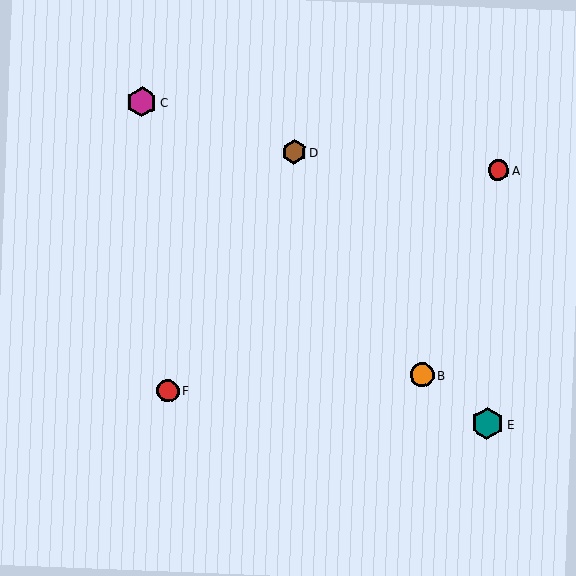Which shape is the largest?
The teal hexagon (labeled E) is the largest.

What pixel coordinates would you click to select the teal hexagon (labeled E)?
Click at (487, 424) to select the teal hexagon E.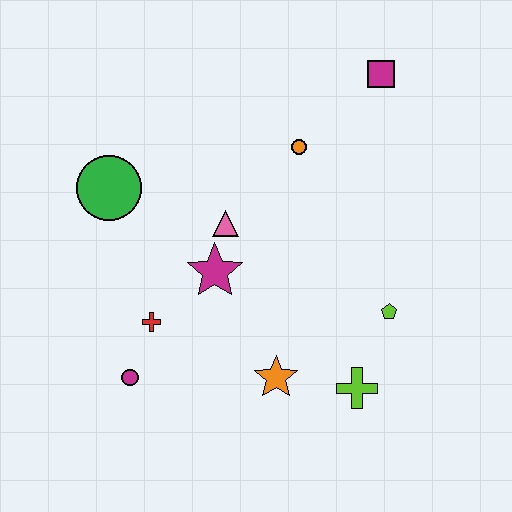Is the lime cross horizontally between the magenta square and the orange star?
Yes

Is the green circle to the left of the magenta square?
Yes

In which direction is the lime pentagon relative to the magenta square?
The lime pentagon is below the magenta square.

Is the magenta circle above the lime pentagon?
No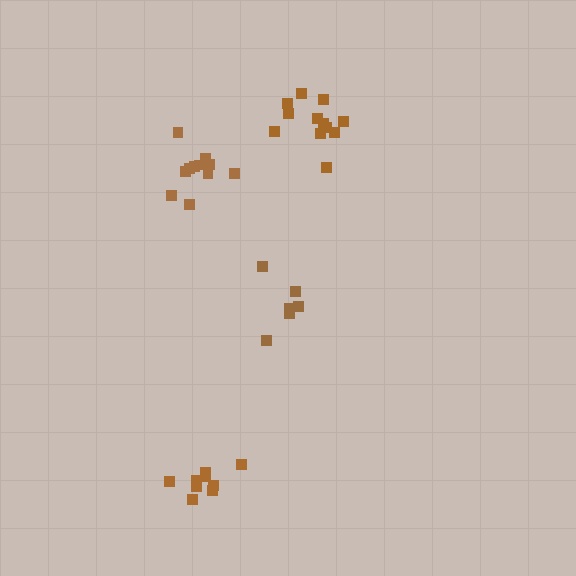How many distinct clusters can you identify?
There are 4 distinct clusters.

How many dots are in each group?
Group 1: 11 dots, Group 2: 12 dots, Group 3: 6 dots, Group 4: 9 dots (38 total).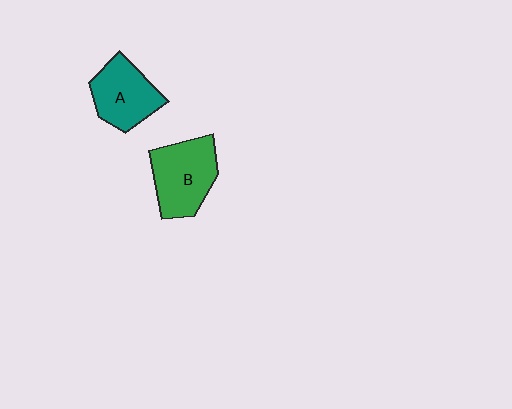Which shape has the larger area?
Shape B (green).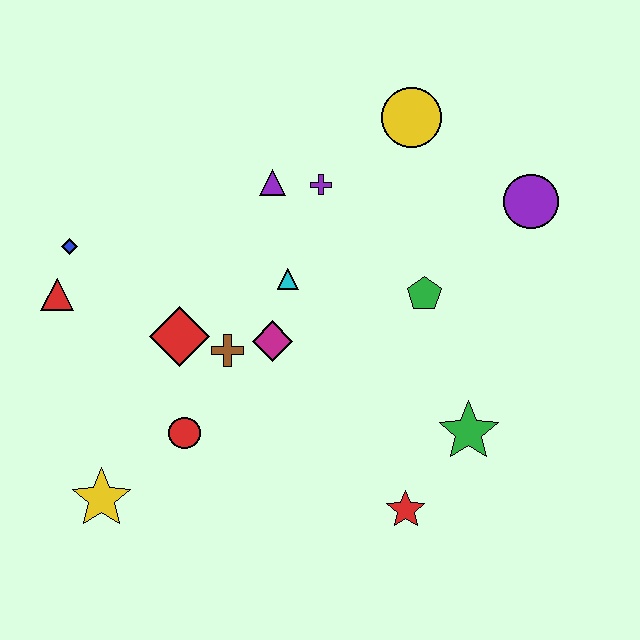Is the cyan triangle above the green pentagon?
Yes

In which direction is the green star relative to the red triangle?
The green star is to the right of the red triangle.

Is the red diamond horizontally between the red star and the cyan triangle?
No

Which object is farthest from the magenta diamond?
The purple circle is farthest from the magenta diamond.